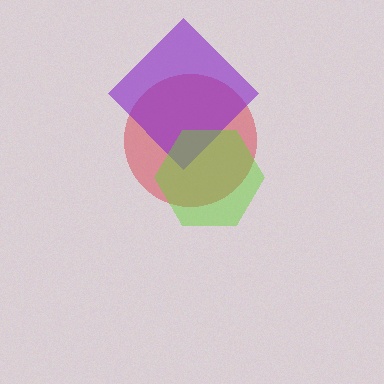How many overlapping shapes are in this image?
There are 3 overlapping shapes in the image.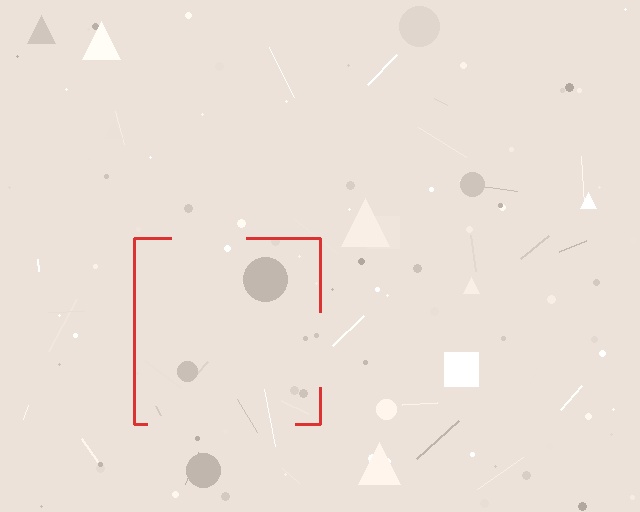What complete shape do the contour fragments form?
The contour fragments form a square.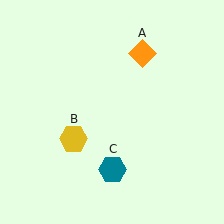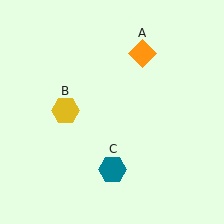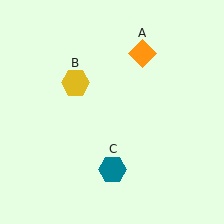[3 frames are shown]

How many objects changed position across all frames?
1 object changed position: yellow hexagon (object B).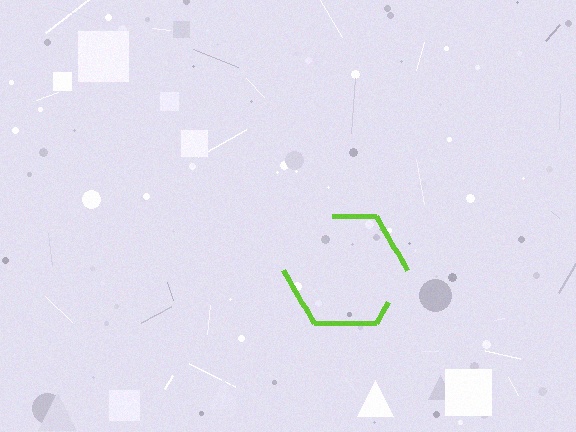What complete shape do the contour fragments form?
The contour fragments form a hexagon.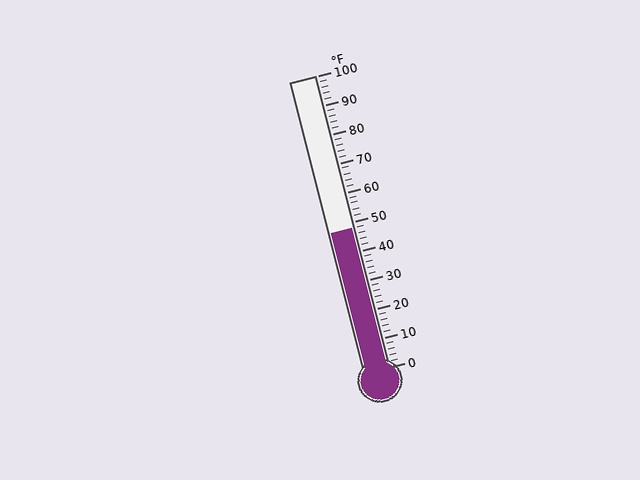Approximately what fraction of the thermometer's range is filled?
The thermometer is filled to approximately 50% of its range.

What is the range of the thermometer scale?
The thermometer scale ranges from 0°F to 100°F.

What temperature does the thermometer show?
The thermometer shows approximately 48°F.